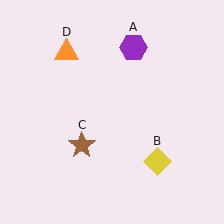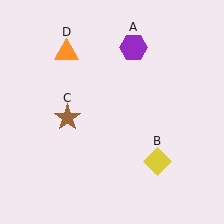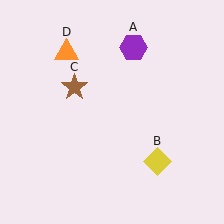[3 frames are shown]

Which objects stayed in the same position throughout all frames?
Purple hexagon (object A) and yellow diamond (object B) and orange triangle (object D) remained stationary.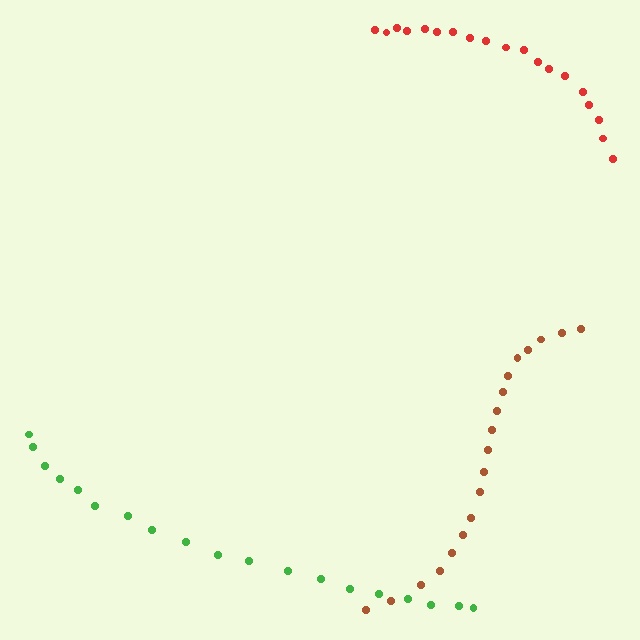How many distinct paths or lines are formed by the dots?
There are 3 distinct paths.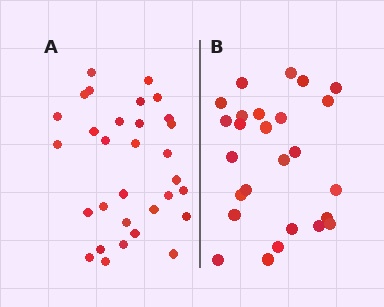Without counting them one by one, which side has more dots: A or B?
Region A (the left region) has more dots.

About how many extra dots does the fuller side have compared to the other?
Region A has about 5 more dots than region B.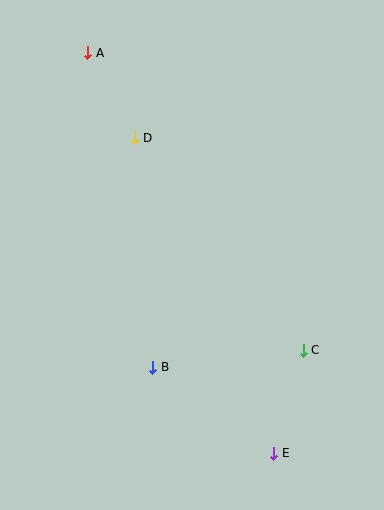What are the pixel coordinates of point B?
Point B is at (153, 367).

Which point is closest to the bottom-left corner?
Point B is closest to the bottom-left corner.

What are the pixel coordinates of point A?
Point A is at (87, 53).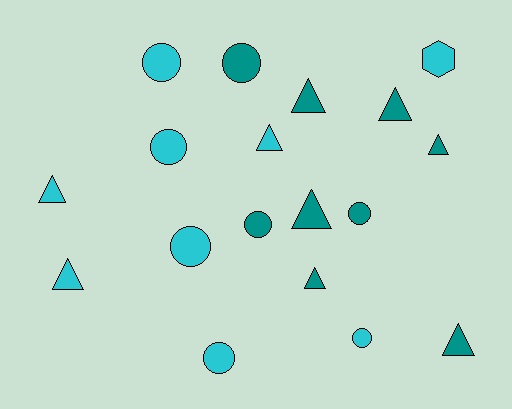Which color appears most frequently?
Cyan, with 9 objects.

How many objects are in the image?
There are 18 objects.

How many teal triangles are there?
There are 6 teal triangles.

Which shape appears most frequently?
Triangle, with 9 objects.